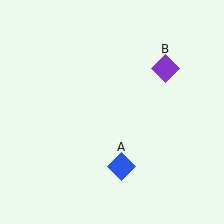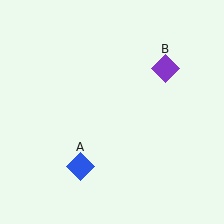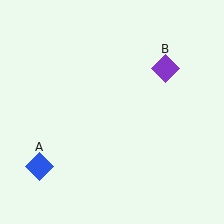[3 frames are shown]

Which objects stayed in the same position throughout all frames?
Purple diamond (object B) remained stationary.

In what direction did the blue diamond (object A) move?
The blue diamond (object A) moved left.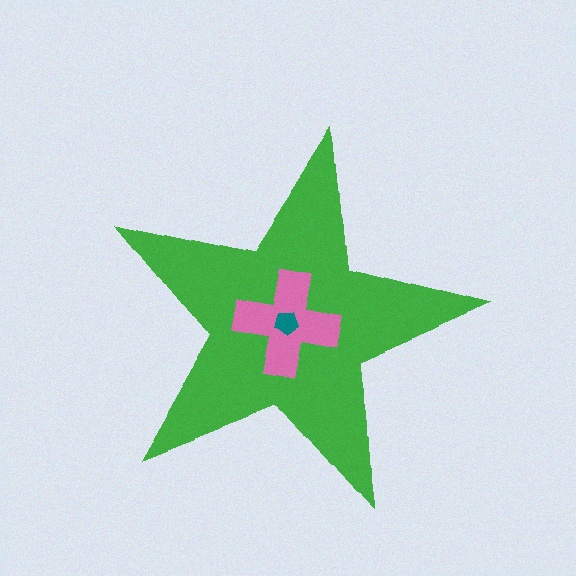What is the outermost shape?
The green star.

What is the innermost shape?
The teal pentagon.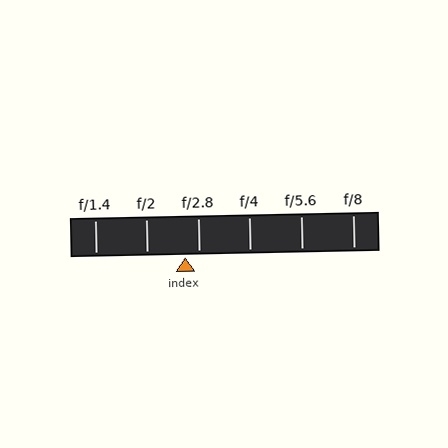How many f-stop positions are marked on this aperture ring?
There are 6 f-stop positions marked.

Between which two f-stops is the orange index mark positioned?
The index mark is between f/2 and f/2.8.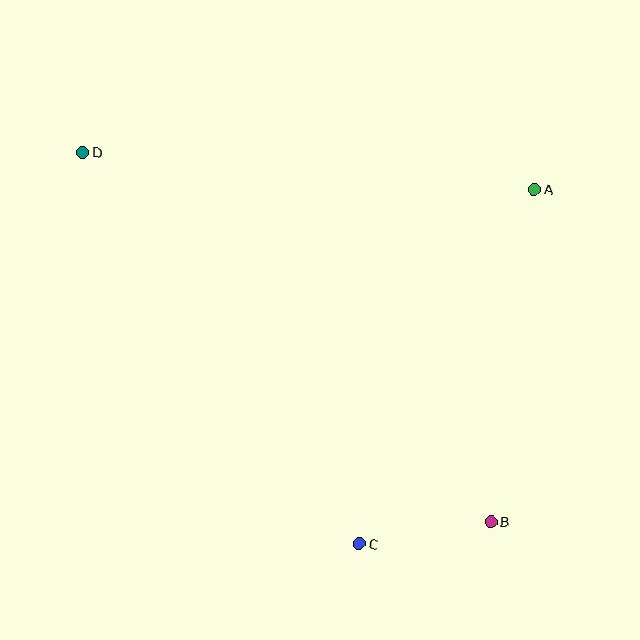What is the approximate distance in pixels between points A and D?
The distance between A and D is approximately 454 pixels.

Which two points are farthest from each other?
Points B and D are farthest from each other.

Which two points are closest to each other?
Points B and C are closest to each other.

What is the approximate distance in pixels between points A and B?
The distance between A and B is approximately 335 pixels.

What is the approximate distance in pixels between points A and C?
The distance between A and C is approximately 395 pixels.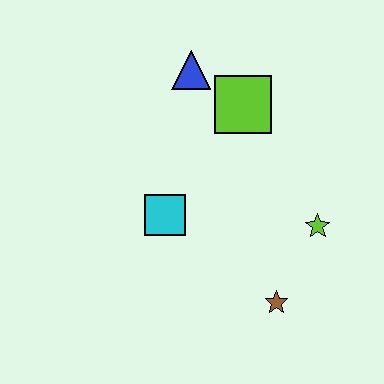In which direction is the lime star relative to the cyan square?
The lime star is to the right of the cyan square.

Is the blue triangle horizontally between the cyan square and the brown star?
Yes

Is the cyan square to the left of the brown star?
Yes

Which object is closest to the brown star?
The lime star is closest to the brown star.